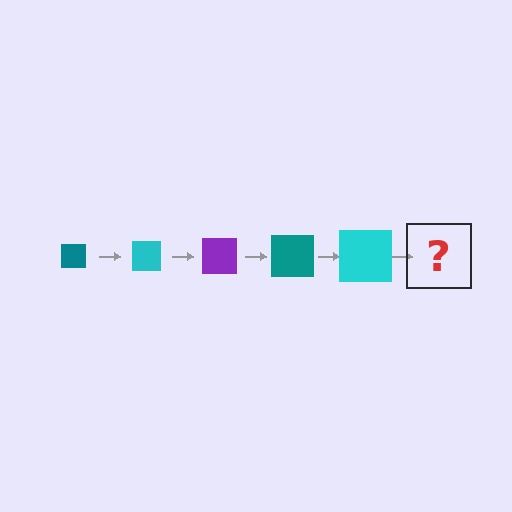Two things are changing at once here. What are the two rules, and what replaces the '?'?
The two rules are that the square grows larger each step and the color cycles through teal, cyan, and purple. The '?' should be a purple square, larger than the previous one.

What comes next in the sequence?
The next element should be a purple square, larger than the previous one.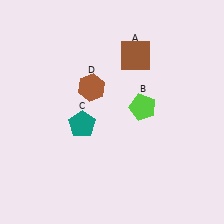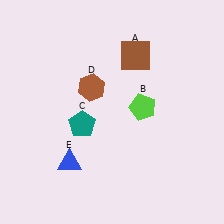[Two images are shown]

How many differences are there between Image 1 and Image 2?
There is 1 difference between the two images.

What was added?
A blue triangle (E) was added in Image 2.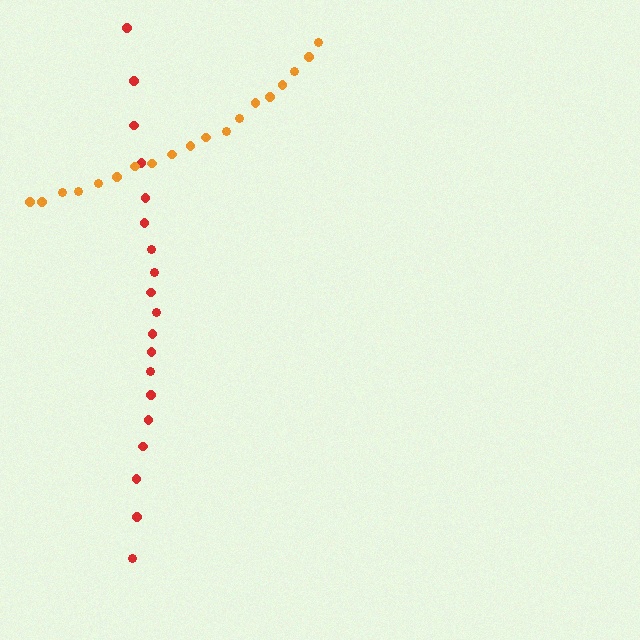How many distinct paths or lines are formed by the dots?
There are 2 distinct paths.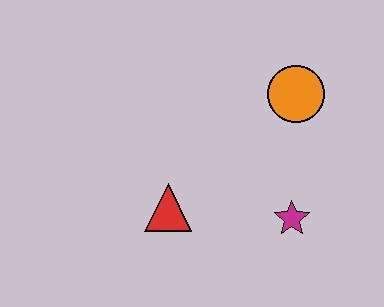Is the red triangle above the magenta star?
Yes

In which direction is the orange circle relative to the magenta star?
The orange circle is above the magenta star.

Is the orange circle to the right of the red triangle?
Yes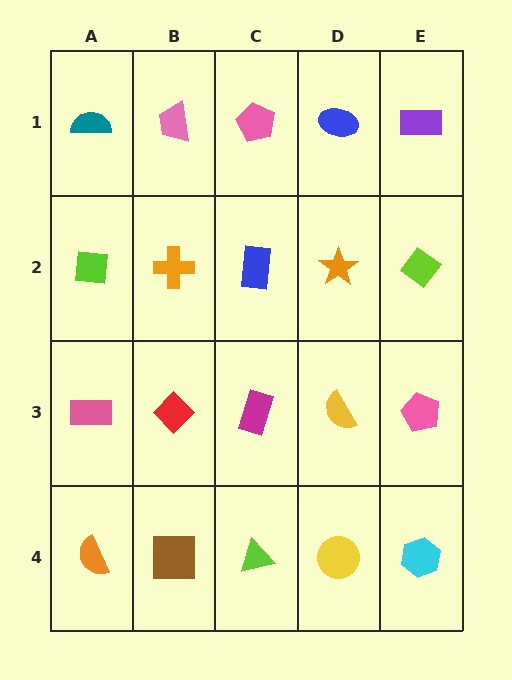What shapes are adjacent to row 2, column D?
A blue ellipse (row 1, column D), a yellow semicircle (row 3, column D), a blue rectangle (row 2, column C), a lime diamond (row 2, column E).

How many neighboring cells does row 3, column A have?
3.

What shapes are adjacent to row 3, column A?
A lime square (row 2, column A), an orange semicircle (row 4, column A), a red diamond (row 3, column B).